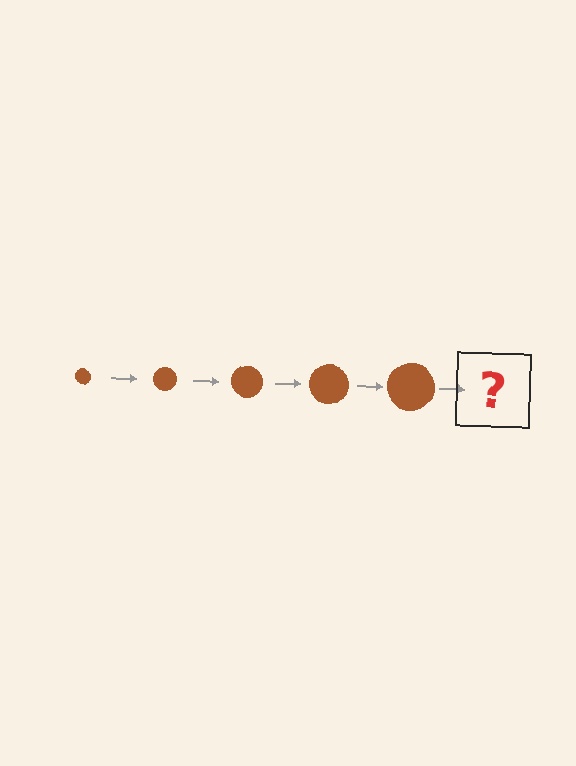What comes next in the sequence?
The next element should be a brown circle, larger than the previous one.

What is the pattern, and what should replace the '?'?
The pattern is that the circle gets progressively larger each step. The '?' should be a brown circle, larger than the previous one.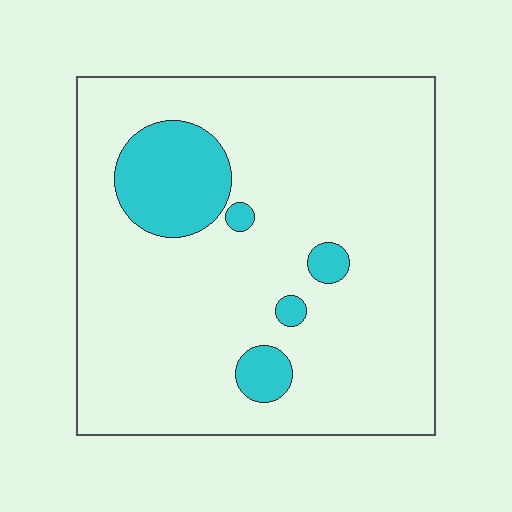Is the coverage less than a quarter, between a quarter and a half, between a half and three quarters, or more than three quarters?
Less than a quarter.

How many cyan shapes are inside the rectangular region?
5.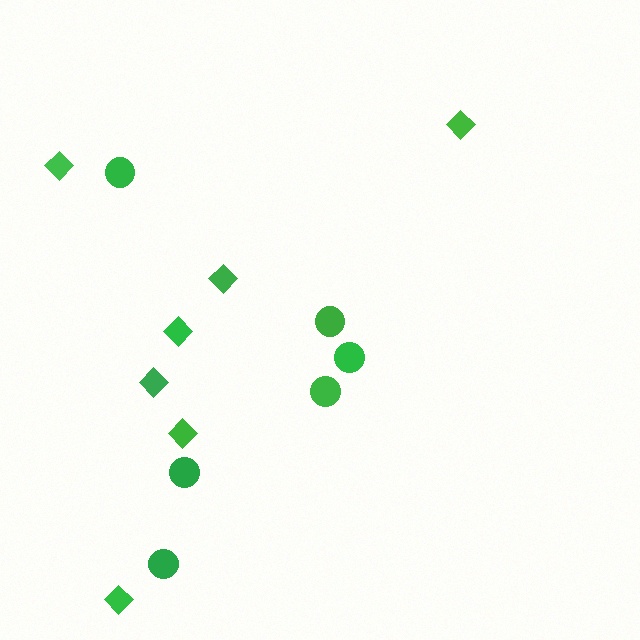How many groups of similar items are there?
There are 2 groups: one group of diamonds (7) and one group of circles (6).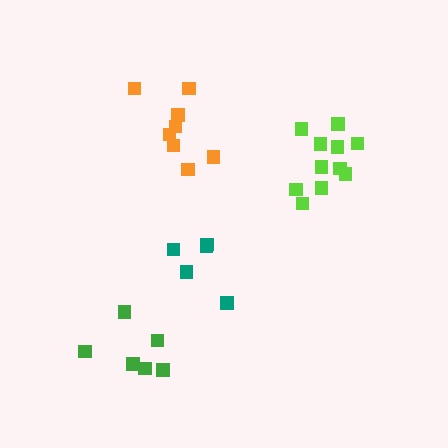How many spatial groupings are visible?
There are 4 spatial groupings.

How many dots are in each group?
Group 1: 8 dots, Group 2: 6 dots, Group 3: 11 dots, Group 4: 5 dots (30 total).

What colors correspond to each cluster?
The clusters are colored: orange, green, lime, teal.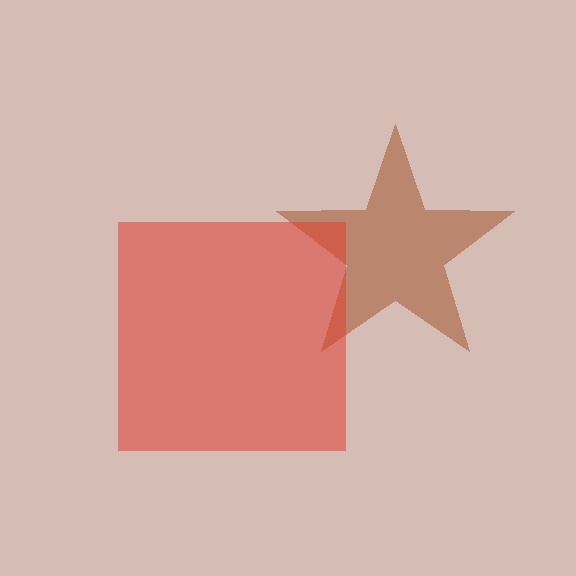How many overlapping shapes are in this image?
There are 2 overlapping shapes in the image.